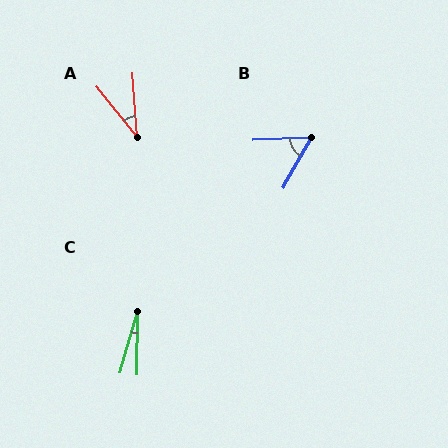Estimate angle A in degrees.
Approximately 35 degrees.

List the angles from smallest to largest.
C (15°), A (35°), B (58°).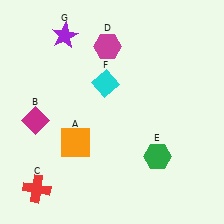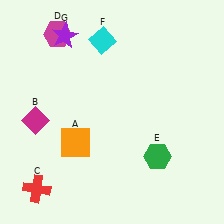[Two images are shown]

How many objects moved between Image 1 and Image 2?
2 objects moved between the two images.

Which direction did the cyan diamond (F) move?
The cyan diamond (F) moved up.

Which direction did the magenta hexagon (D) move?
The magenta hexagon (D) moved left.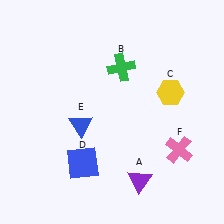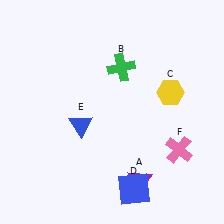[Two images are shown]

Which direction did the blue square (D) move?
The blue square (D) moved right.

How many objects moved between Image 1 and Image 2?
1 object moved between the two images.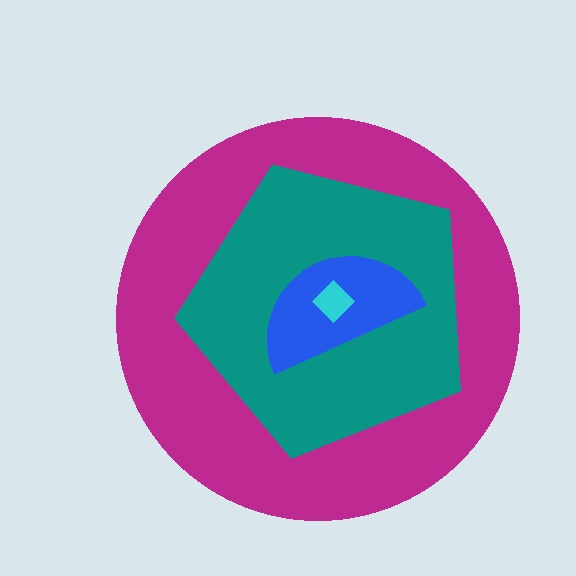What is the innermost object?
The cyan diamond.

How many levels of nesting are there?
4.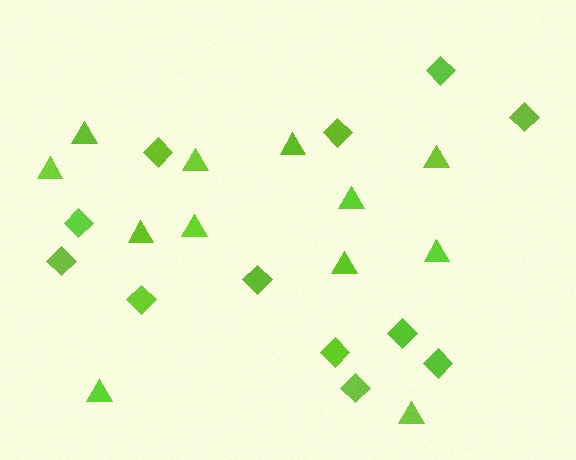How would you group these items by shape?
There are 2 groups: one group of diamonds (12) and one group of triangles (12).